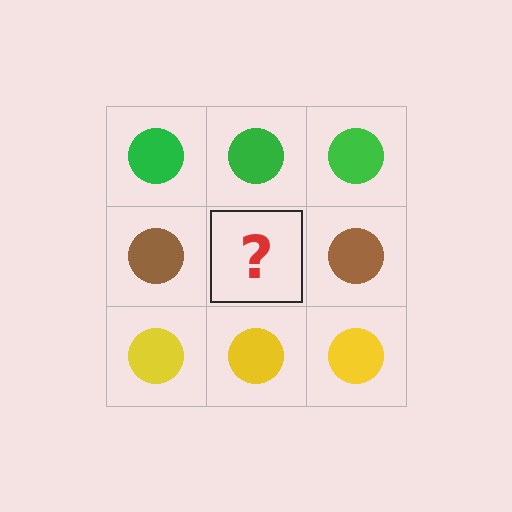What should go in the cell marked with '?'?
The missing cell should contain a brown circle.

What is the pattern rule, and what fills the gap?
The rule is that each row has a consistent color. The gap should be filled with a brown circle.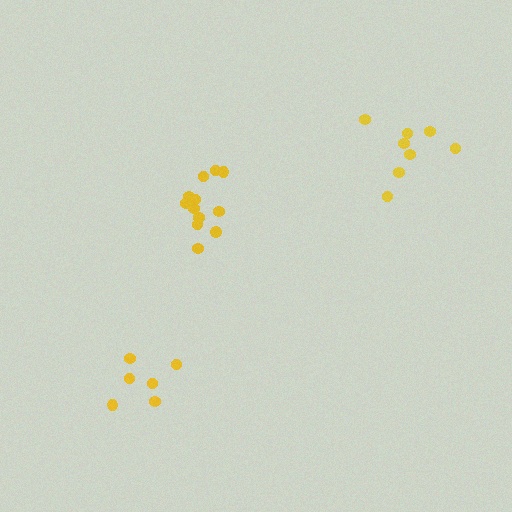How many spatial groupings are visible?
There are 3 spatial groupings.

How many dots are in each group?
Group 1: 8 dots, Group 2: 6 dots, Group 3: 12 dots (26 total).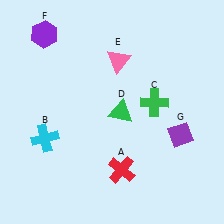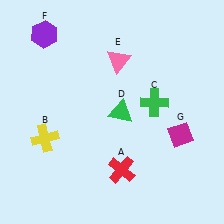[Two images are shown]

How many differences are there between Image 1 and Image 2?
There are 2 differences between the two images.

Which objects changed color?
B changed from cyan to yellow. G changed from purple to magenta.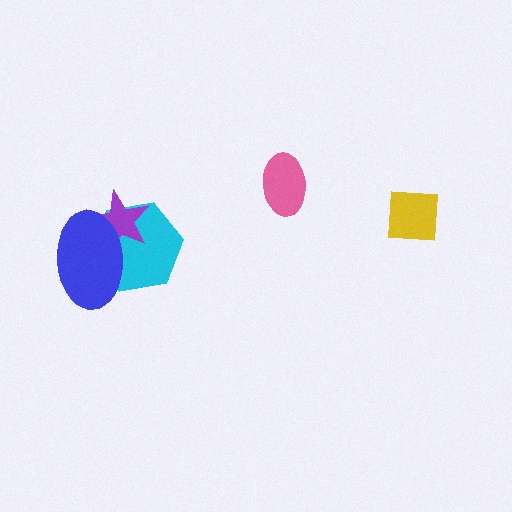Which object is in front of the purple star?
The blue ellipse is in front of the purple star.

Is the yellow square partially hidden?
No, no other shape covers it.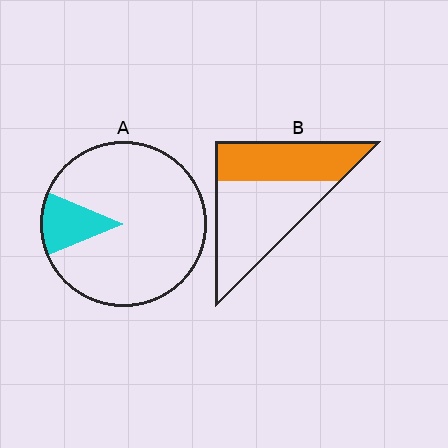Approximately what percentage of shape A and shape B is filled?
A is approximately 15% and B is approximately 40%.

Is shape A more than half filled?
No.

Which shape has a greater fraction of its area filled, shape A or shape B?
Shape B.